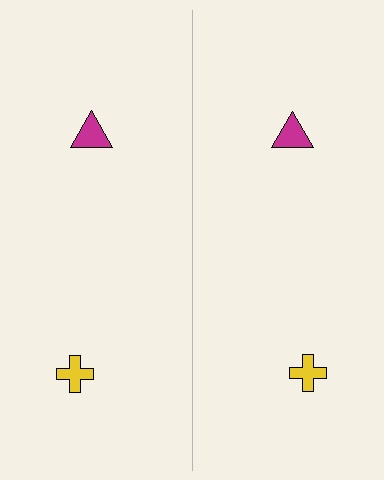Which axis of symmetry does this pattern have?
The pattern has a vertical axis of symmetry running through the center of the image.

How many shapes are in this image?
There are 4 shapes in this image.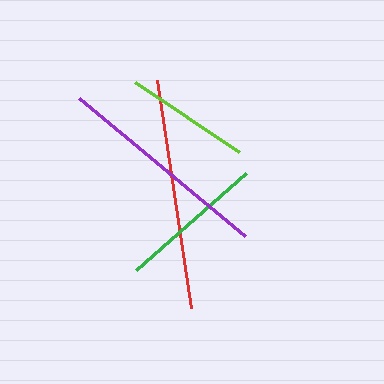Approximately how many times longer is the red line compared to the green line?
The red line is approximately 1.6 times the length of the green line.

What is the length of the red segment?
The red segment is approximately 231 pixels long.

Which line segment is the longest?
The red line is the longest at approximately 231 pixels.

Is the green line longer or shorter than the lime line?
The green line is longer than the lime line.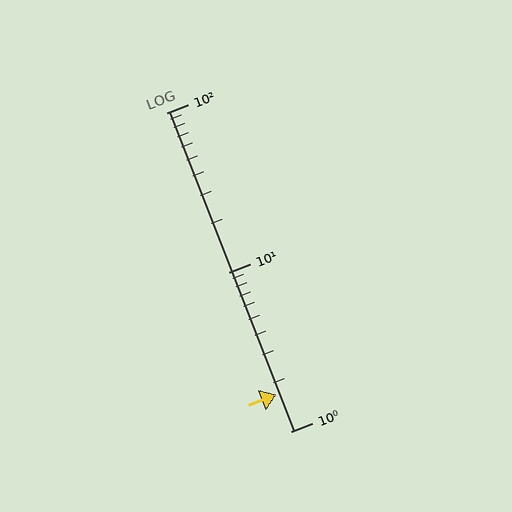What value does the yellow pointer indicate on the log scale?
The pointer indicates approximately 1.7.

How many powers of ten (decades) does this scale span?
The scale spans 2 decades, from 1 to 100.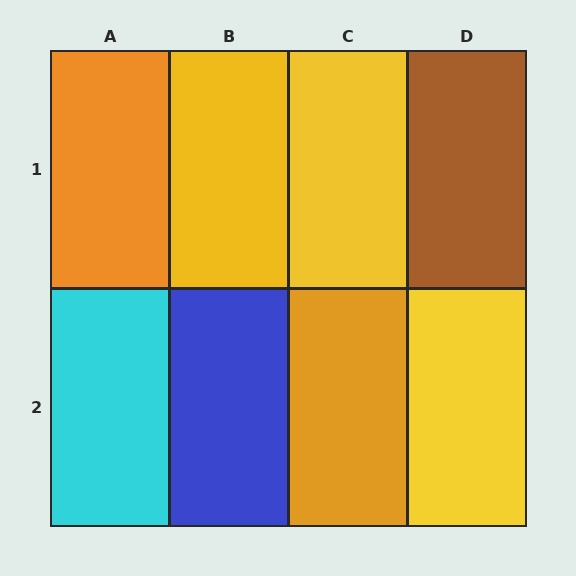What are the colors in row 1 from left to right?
Orange, yellow, yellow, brown.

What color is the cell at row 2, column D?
Yellow.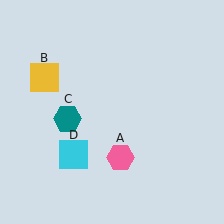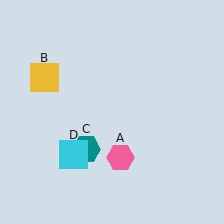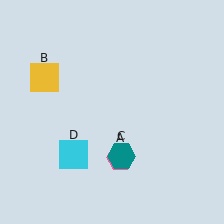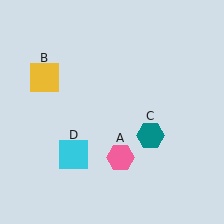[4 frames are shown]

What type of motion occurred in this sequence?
The teal hexagon (object C) rotated counterclockwise around the center of the scene.